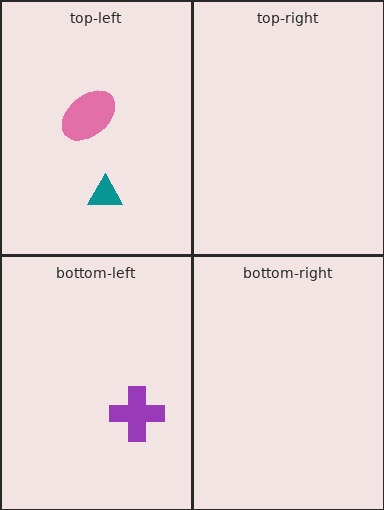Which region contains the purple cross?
The bottom-left region.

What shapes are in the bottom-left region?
The purple cross.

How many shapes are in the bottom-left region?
1.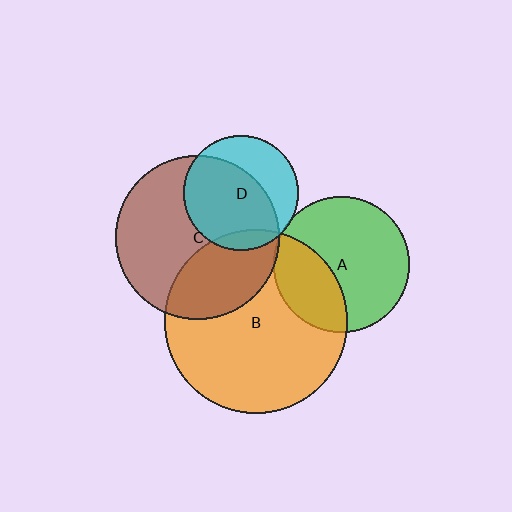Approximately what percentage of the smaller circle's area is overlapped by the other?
Approximately 30%.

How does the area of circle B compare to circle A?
Approximately 1.8 times.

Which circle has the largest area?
Circle B (orange).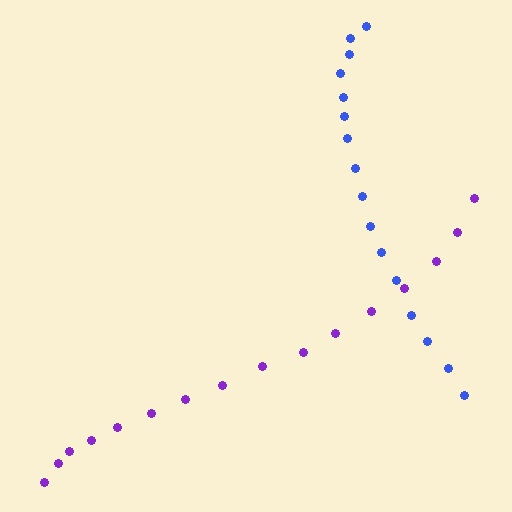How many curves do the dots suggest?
There are 2 distinct paths.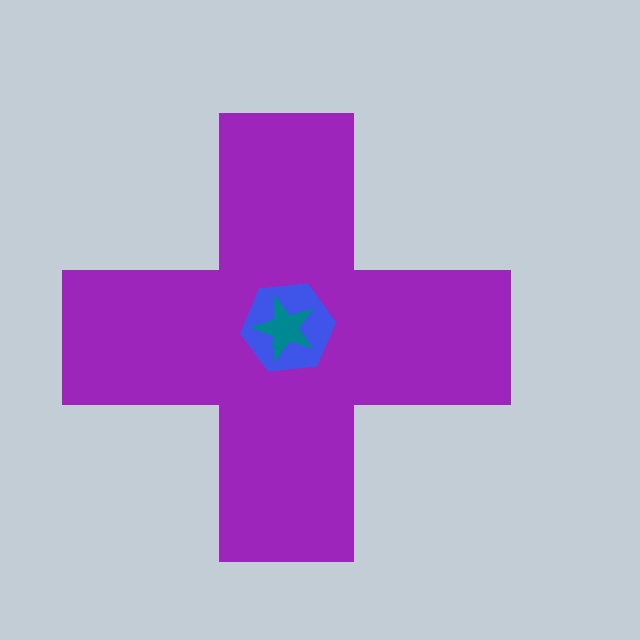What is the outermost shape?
The purple cross.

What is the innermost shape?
The teal star.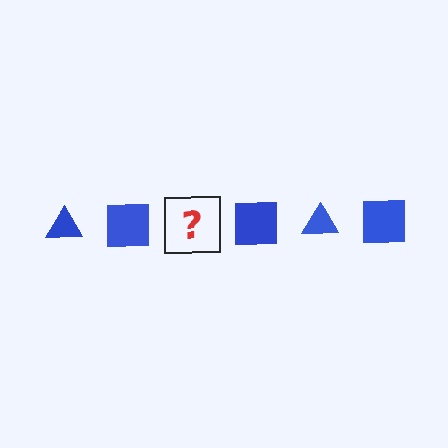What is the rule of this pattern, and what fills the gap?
The rule is that the pattern cycles through triangle, square shapes in blue. The gap should be filled with a blue triangle.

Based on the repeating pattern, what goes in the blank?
The blank should be a blue triangle.